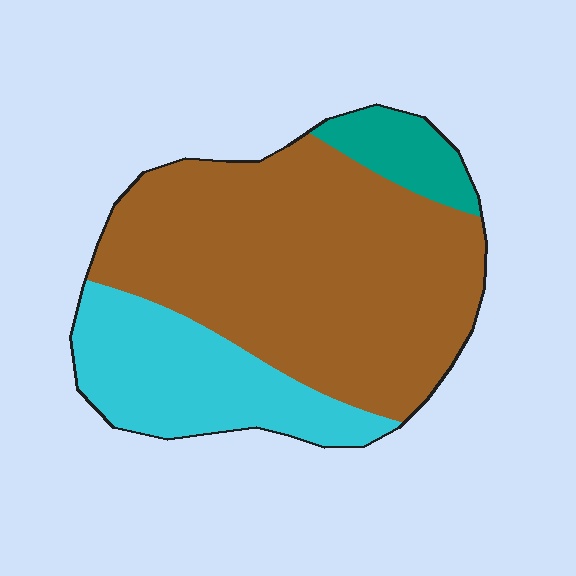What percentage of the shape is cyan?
Cyan takes up between a quarter and a half of the shape.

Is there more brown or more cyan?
Brown.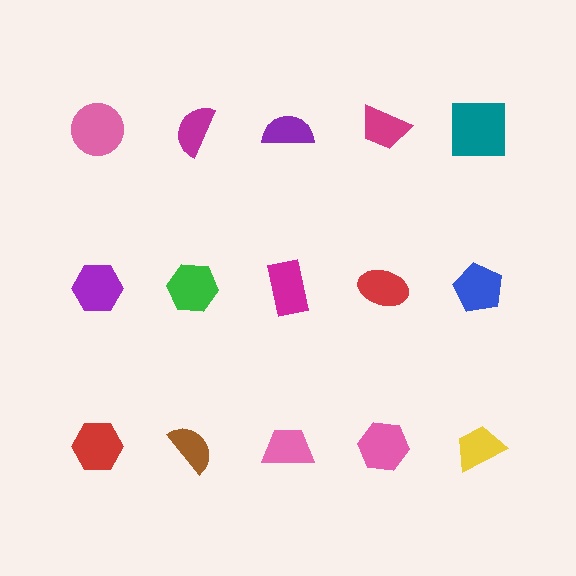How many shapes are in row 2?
5 shapes.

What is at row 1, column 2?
A magenta semicircle.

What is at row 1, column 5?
A teal square.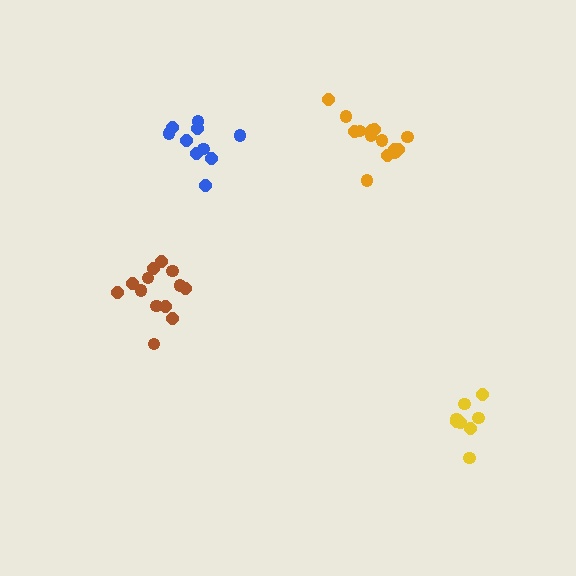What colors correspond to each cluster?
The clusters are colored: orange, yellow, brown, blue.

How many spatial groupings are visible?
There are 4 spatial groupings.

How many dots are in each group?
Group 1: 14 dots, Group 2: 8 dots, Group 3: 13 dots, Group 4: 10 dots (45 total).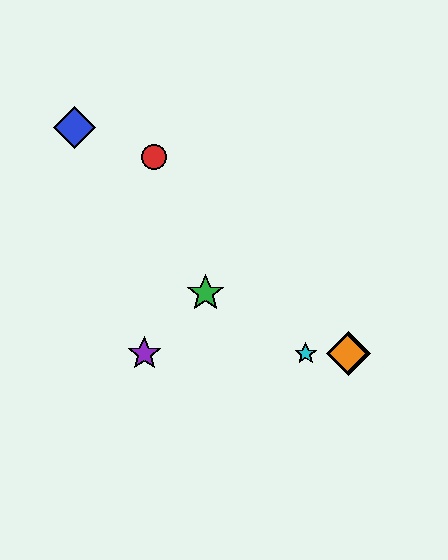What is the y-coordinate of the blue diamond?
The blue diamond is at y≈127.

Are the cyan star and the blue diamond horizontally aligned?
No, the cyan star is at y≈354 and the blue diamond is at y≈127.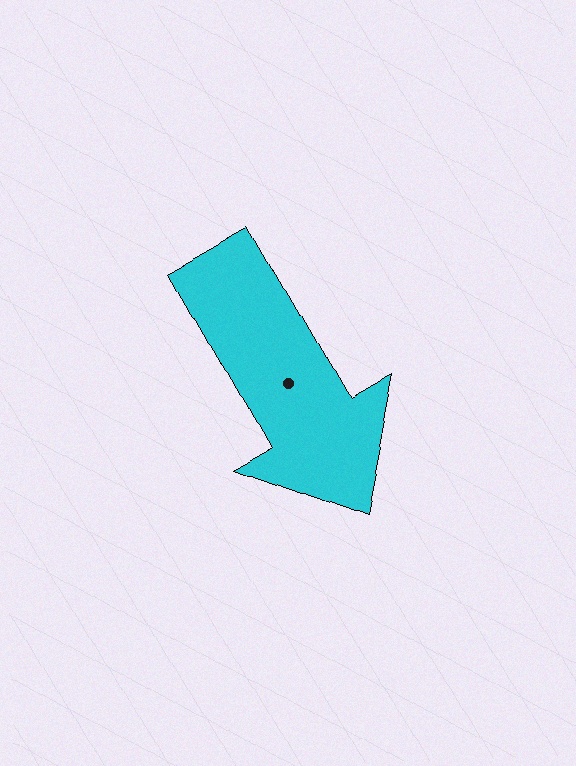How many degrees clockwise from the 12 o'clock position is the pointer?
Approximately 150 degrees.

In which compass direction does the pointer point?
Southeast.